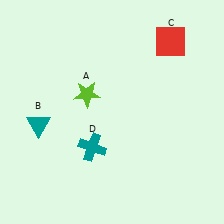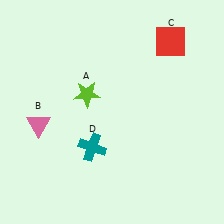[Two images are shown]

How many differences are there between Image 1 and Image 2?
There is 1 difference between the two images.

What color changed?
The triangle (B) changed from teal in Image 1 to pink in Image 2.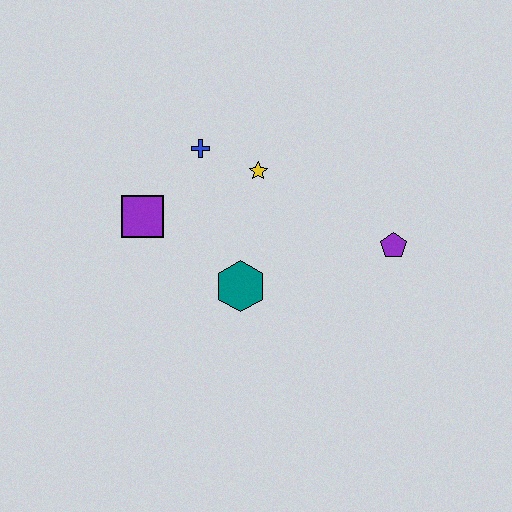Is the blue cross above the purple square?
Yes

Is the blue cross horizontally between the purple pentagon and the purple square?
Yes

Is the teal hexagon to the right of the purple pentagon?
No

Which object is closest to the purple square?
The blue cross is closest to the purple square.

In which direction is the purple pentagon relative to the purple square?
The purple pentagon is to the right of the purple square.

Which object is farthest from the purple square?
The purple pentagon is farthest from the purple square.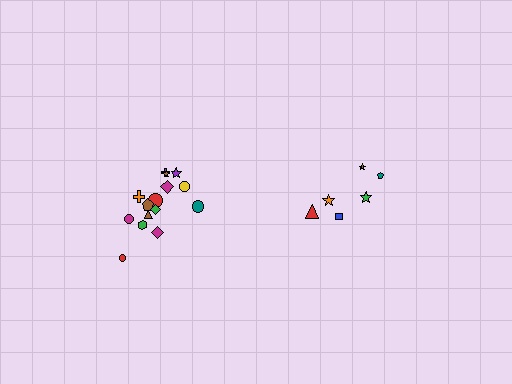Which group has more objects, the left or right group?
The left group.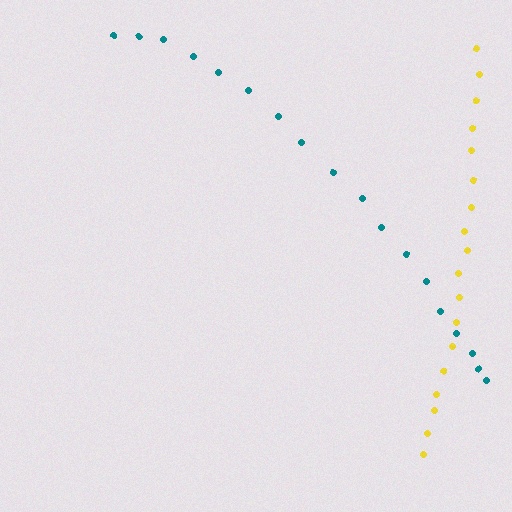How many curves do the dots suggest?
There are 2 distinct paths.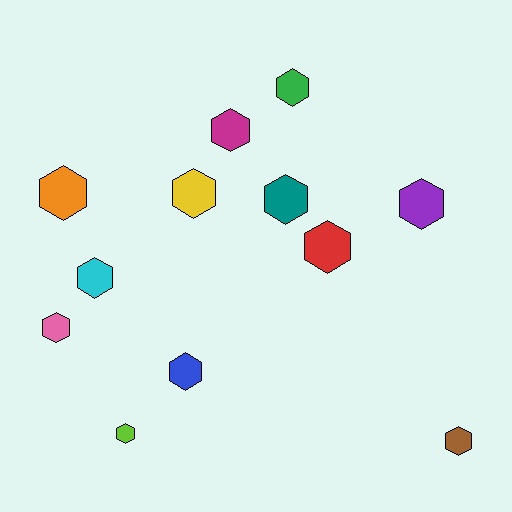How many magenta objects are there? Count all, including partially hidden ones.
There is 1 magenta object.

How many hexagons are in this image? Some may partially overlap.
There are 12 hexagons.